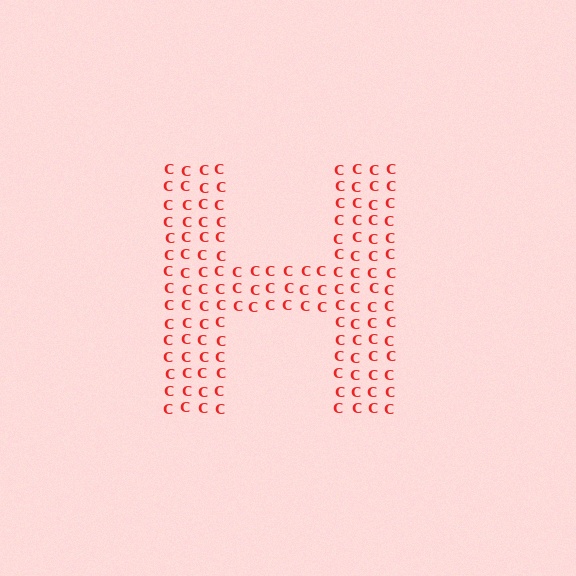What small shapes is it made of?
It is made of small letter C's.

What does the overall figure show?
The overall figure shows the letter H.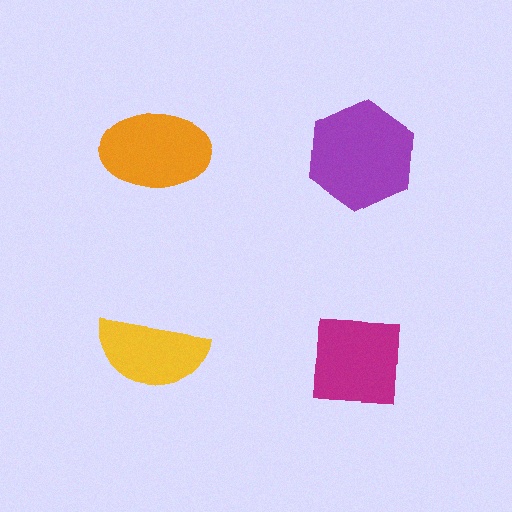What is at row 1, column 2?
A purple hexagon.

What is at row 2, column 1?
A yellow semicircle.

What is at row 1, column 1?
An orange ellipse.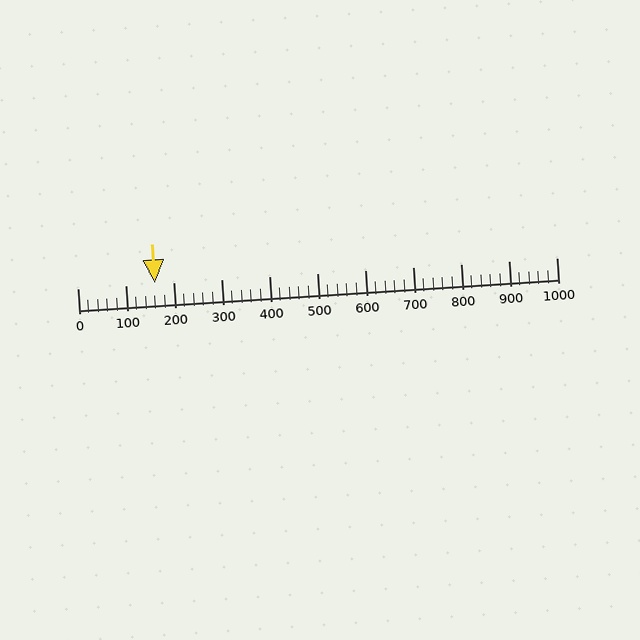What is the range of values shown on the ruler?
The ruler shows values from 0 to 1000.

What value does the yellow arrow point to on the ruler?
The yellow arrow points to approximately 161.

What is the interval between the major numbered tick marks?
The major tick marks are spaced 100 units apart.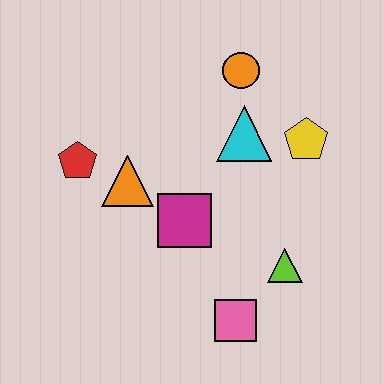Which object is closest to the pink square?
The lime triangle is closest to the pink square.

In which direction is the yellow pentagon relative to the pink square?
The yellow pentagon is above the pink square.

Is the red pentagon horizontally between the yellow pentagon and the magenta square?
No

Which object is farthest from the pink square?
The orange circle is farthest from the pink square.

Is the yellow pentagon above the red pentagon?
Yes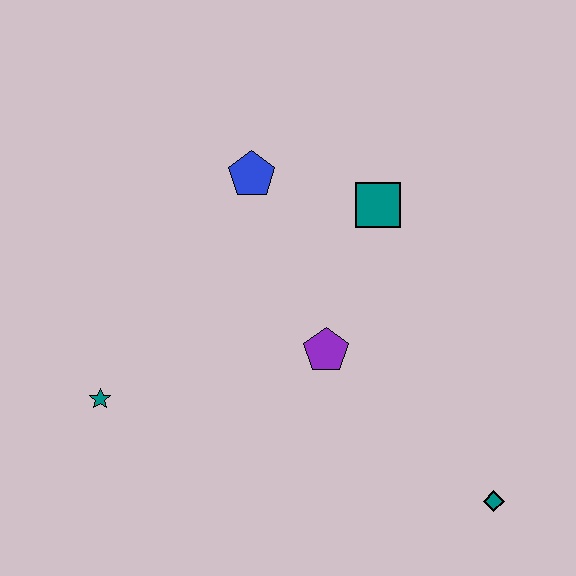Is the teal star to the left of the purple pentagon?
Yes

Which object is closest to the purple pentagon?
The teal square is closest to the purple pentagon.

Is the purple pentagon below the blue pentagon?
Yes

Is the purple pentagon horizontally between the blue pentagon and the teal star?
No